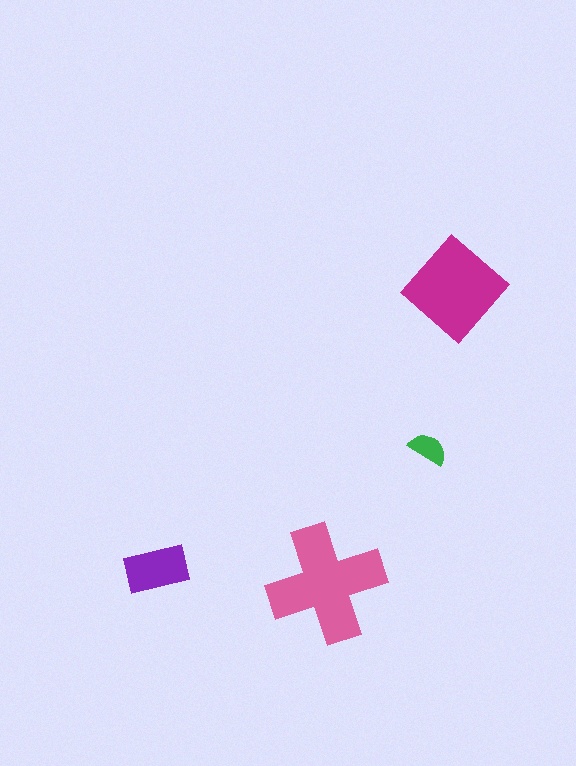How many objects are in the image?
There are 4 objects in the image.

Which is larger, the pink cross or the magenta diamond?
The pink cross.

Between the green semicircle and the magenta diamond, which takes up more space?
The magenta diamond.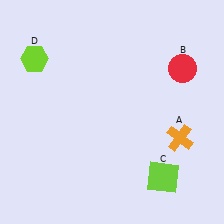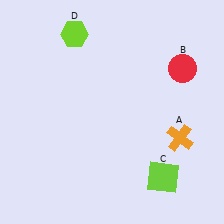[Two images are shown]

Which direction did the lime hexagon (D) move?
The lime hexagon (D) moved right.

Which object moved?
The lime hexagon (D) moved right.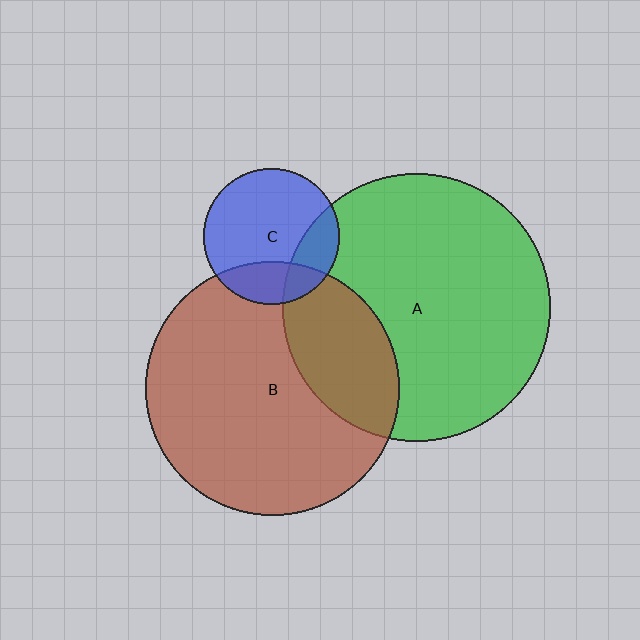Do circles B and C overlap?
Yes.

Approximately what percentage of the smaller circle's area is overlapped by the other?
Approximately 25%.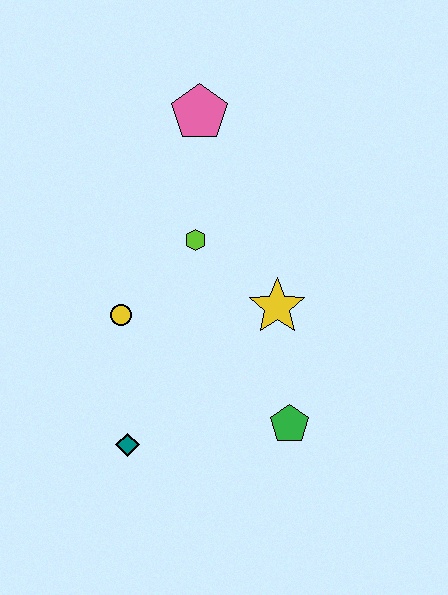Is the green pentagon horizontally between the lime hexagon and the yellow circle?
No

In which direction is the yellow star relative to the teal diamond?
The yellow star is to the right of the teal diamond.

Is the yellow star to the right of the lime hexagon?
Yes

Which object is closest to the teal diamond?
The yellow circle is closest to the teal diamond.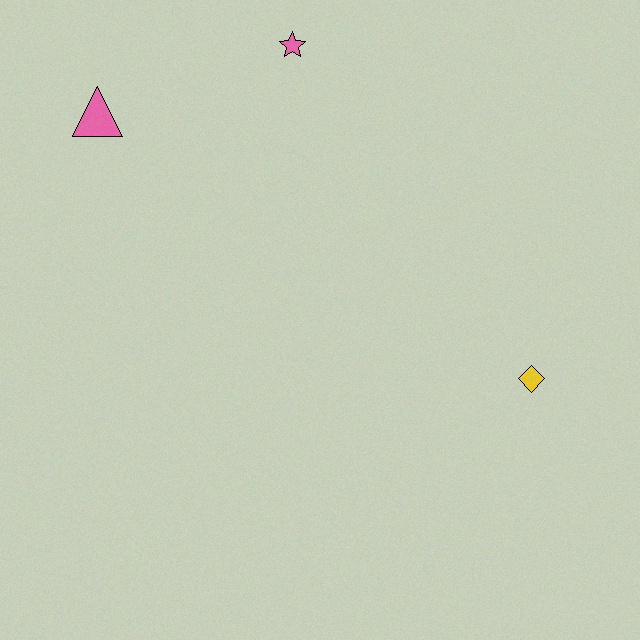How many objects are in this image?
There are 3 objects.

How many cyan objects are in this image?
There are no cyan objects.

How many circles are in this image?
There are no circles.